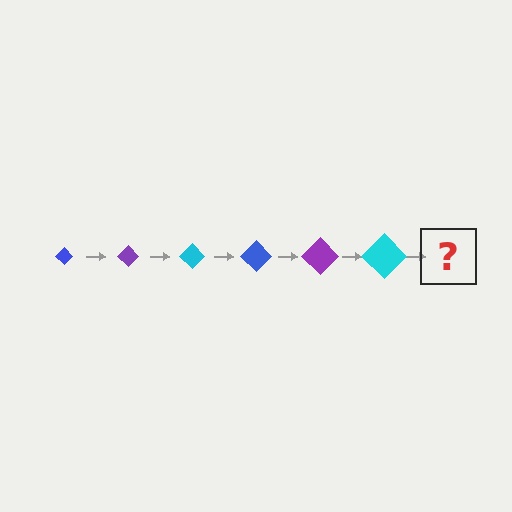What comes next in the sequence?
The next element should be a blue diamond, larger than the previous one.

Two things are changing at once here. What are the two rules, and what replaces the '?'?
The two rules are that the diamond grows larger each step and the color cycles through blue, purple, and cyan. The '?' should be a blue diamond, larger than the previous one.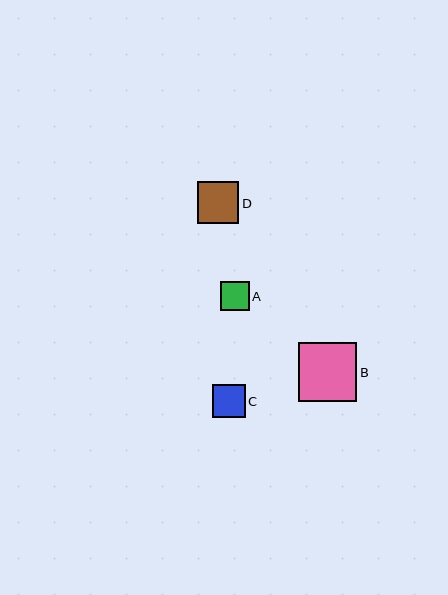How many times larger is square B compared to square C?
Square B is approximately 1.8 times the size of square C.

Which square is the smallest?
Square A is the smallest with a size of approximately 29 pixels.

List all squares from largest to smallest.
From largest to smallest: B, D, C, A.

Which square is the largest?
Square B is the largest with a size of approximately 59 pixels.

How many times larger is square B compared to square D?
Square B is approximately 1.4 times the size of square D.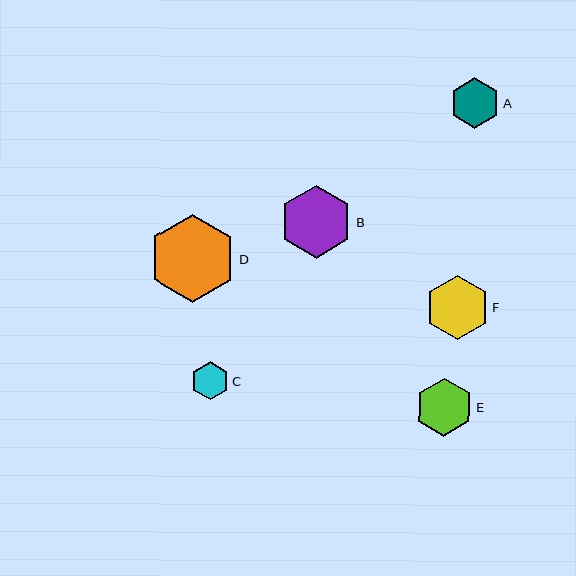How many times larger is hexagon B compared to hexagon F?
Hexagon B is approximately 1.1 times the size of hexagon F.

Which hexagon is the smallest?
Hexagon C is the smallest with a size of approximately 38 pixels.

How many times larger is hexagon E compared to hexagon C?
Hexagon E is approximately 1.5 times the size of hexagon C.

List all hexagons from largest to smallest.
From largest to smallest: D, B, F, E, A, C.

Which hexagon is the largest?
Hexagon D is the largest with a size of approximately 88 pixels.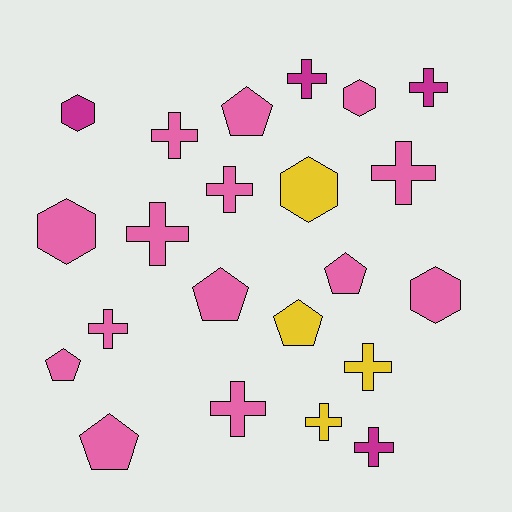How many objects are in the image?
There are 22 objects.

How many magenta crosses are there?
There are 3 magenta crosses.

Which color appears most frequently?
Pink, with 14 objects.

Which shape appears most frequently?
Cross, with 11 objects.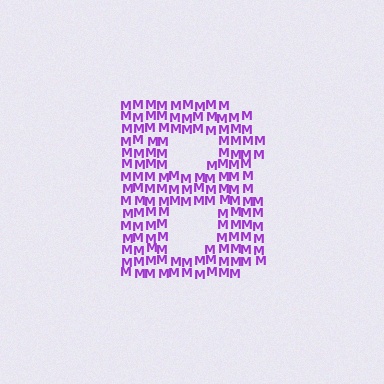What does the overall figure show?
The overall figure shows the letter B.